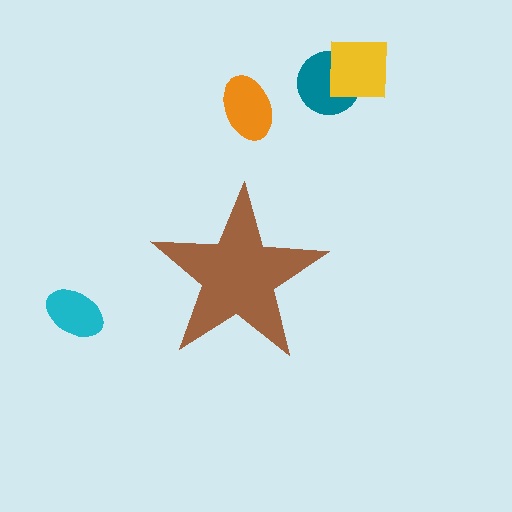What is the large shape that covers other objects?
A brown star.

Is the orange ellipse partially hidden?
No, the orange ellipse is fully visible.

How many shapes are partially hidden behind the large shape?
0 shapes are partially hidden.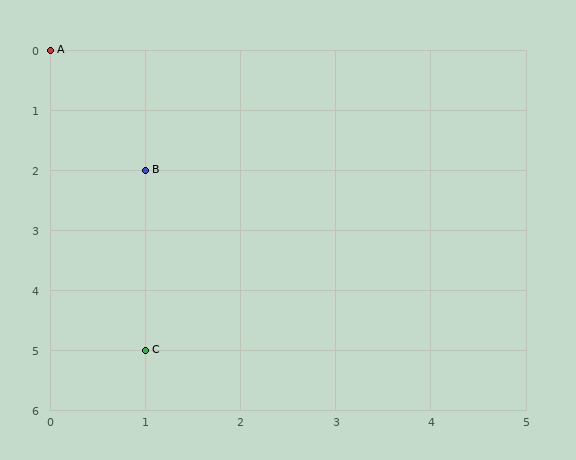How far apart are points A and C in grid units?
Points A and C are 1 column and 5 rows apart (about 5.1 grid units diagonally).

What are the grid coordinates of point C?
Point C is at grid coordinates (1, 5).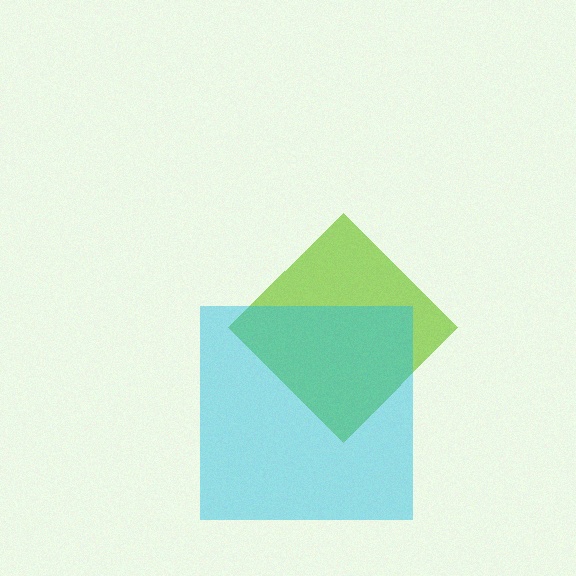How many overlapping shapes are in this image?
There are 2 overlapping shapes in the image.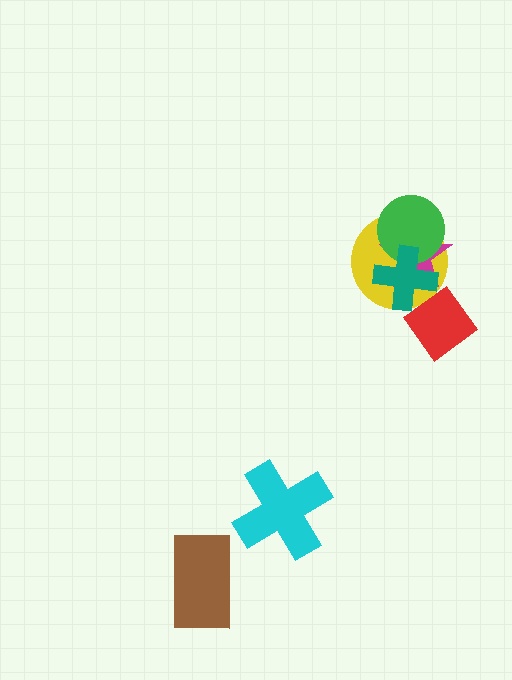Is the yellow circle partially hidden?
Yes, it is partially covered by another shape.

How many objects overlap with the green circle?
3 objects overlap with the green circle.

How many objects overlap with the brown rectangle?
0 objects overlap with the brown rectangle.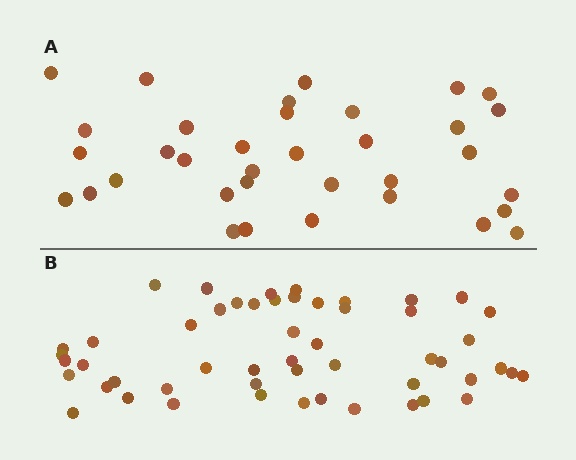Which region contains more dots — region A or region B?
Region B (the bottom region) has more dots.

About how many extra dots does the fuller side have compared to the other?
Region B has approximately 15 more dots than region A.